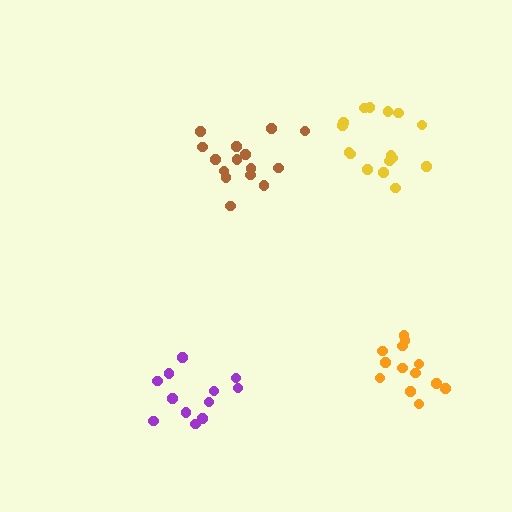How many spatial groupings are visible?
There are 4 spatial groupings.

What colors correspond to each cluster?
The clusters are colored: brown, purple, yellow, orange.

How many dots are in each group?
Group 1: 15 dots, Group 2: 12 dots, Group 3: 16 dots, Group 4: 13 dots (56 total).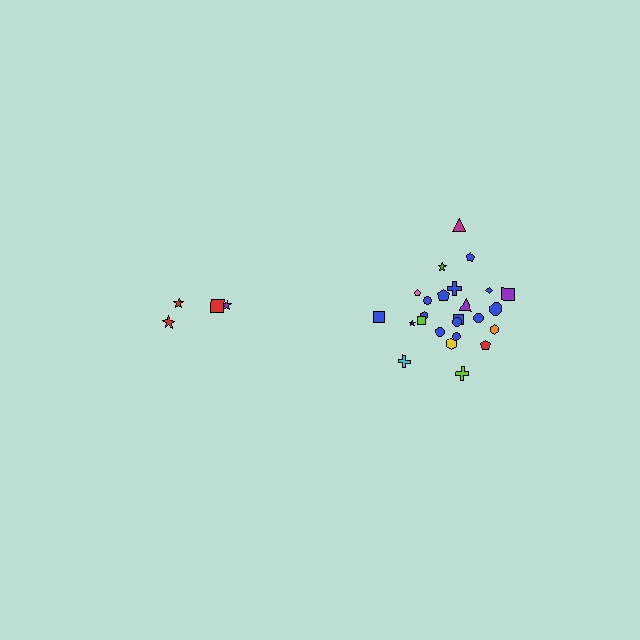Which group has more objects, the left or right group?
The right group.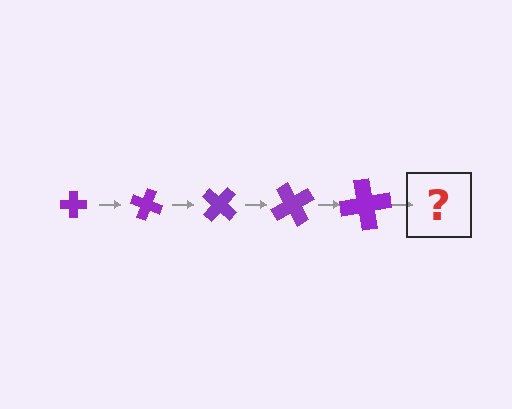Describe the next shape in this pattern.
It should be a cross, larger than the previous one and rotated 100 degrees from the start.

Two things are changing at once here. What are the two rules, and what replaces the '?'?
The two rules are that the cross grows larger each step and it rotates 20 degrees each step. The '?' should be a cross, larger than the previous one and rotated 100 degrees from the start.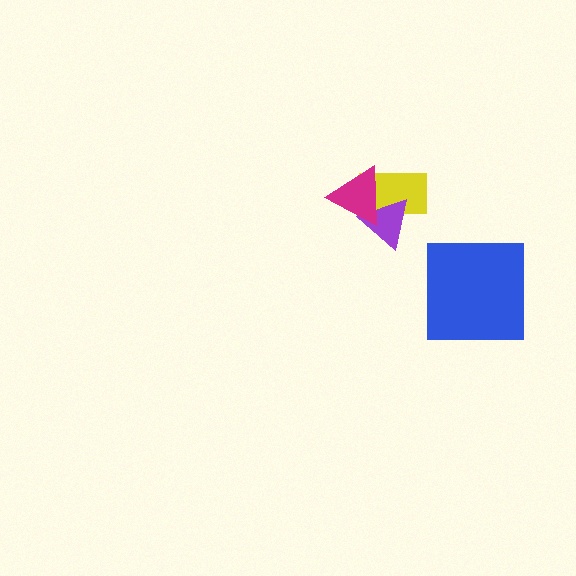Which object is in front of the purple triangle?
The magenta triangle is in front of the purple triangle.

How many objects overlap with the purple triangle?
2 objects overlap with the purple triangle.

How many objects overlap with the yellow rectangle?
2 objects overlap with the yellow rectangle.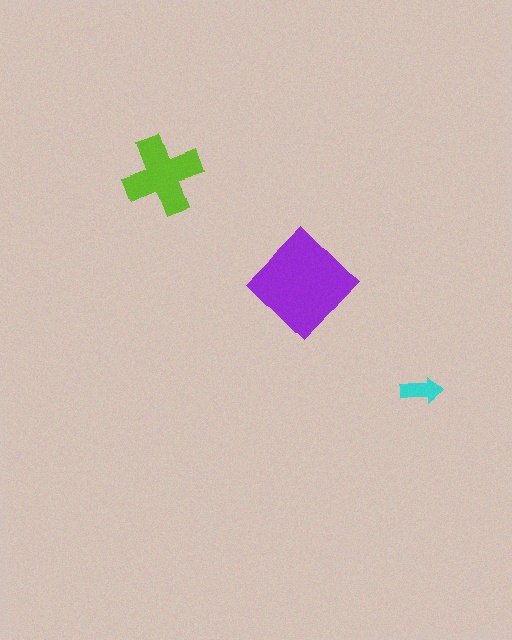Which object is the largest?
The purple diamond.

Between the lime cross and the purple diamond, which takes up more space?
The purple diamond.